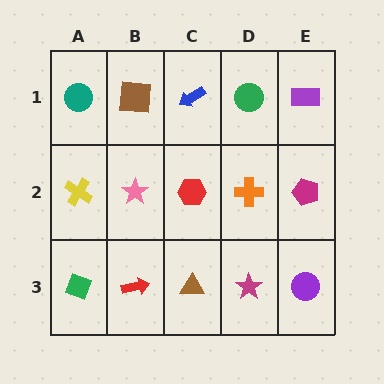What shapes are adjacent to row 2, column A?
A teal circle (row 1, column A), a green diamond (row 3, column A), a pink star (row 2, column B).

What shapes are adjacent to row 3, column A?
A yellow cross (row 2, column A), a red arrow (row 3, column B).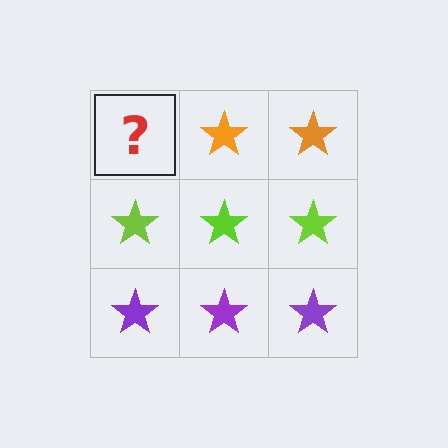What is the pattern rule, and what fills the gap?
The rule is that each row has a consistent color. The gap should be filled with an orange star.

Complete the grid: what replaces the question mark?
The question mark should be replaced with an orange star.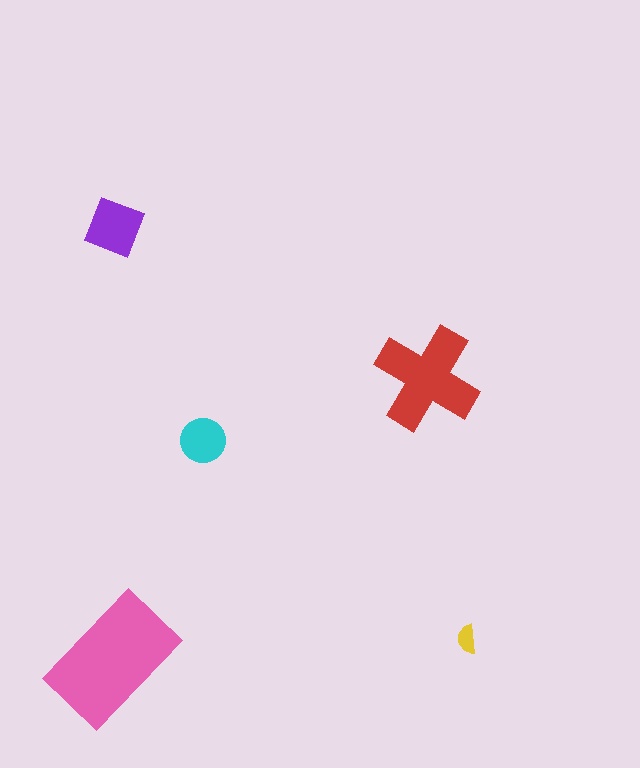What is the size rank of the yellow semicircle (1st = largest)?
5th.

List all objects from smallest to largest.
The yellow semicircle, the cyan circle, the purple square, the red cross, the pink rectangle.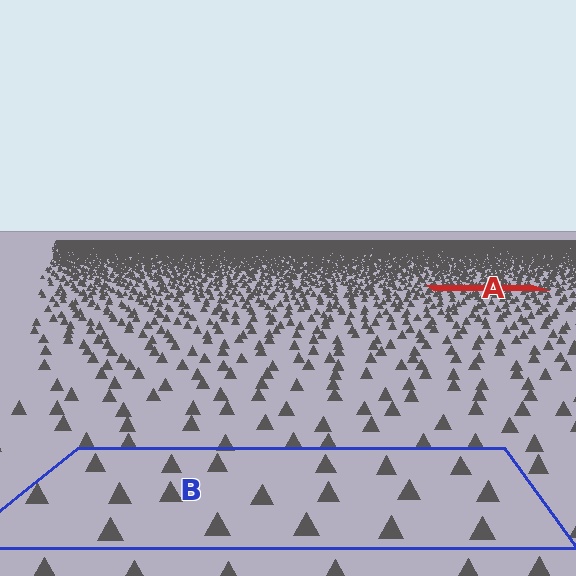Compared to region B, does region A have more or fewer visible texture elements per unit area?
Region A has more texture elements per unit area — they are packed more densely because it is farther away.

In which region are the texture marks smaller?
The texture marks are smaller in region A, because it is farther away.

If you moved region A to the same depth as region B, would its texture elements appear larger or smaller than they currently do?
They would appear larger. At a closer depth, the same texture elements are projected at a bigger on-screen size.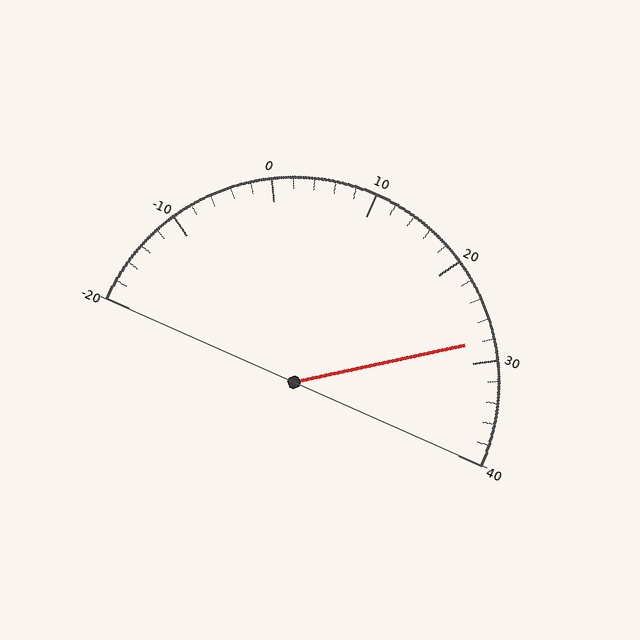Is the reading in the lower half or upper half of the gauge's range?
The reading is in the upper half of the range (-20 to 40).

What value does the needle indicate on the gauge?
The needle indicates approximately 28.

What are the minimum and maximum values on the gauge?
The gauge ranges from -20 to 40.